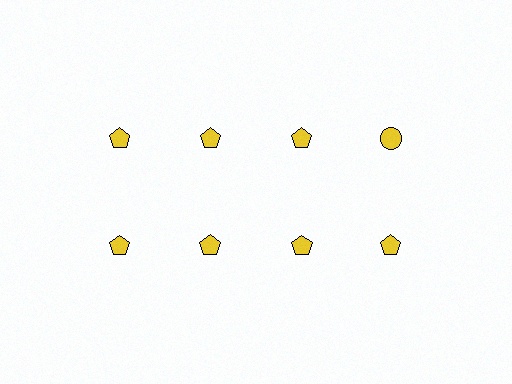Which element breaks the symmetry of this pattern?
The yellow circle in the top row, second from right column breaks the symmetry. All other shapes are yellow pentagons.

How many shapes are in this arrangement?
There are 8 shapes arranged in a grid pattern.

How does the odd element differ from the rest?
It has a different shape: circle instead of pentagon.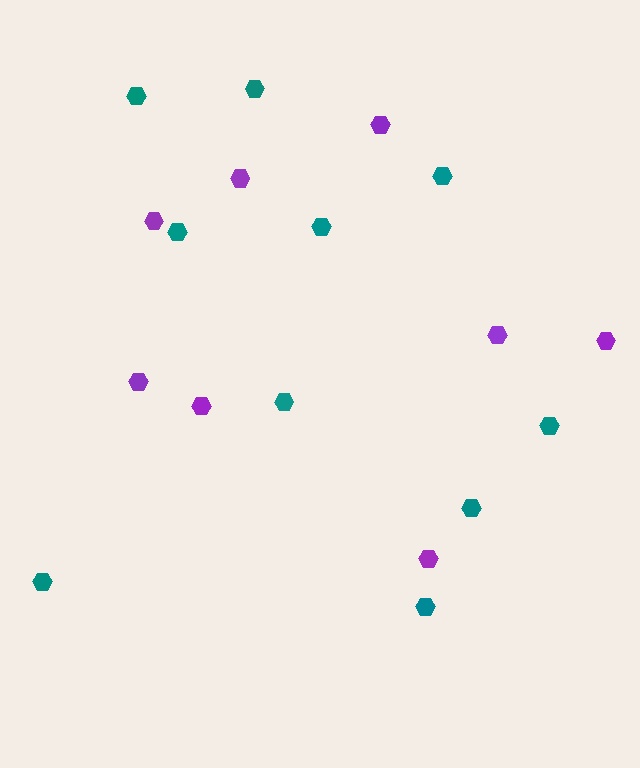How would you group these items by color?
There are 2 groups: one group of purple hexagons (8) and one group of teal hexagons (10).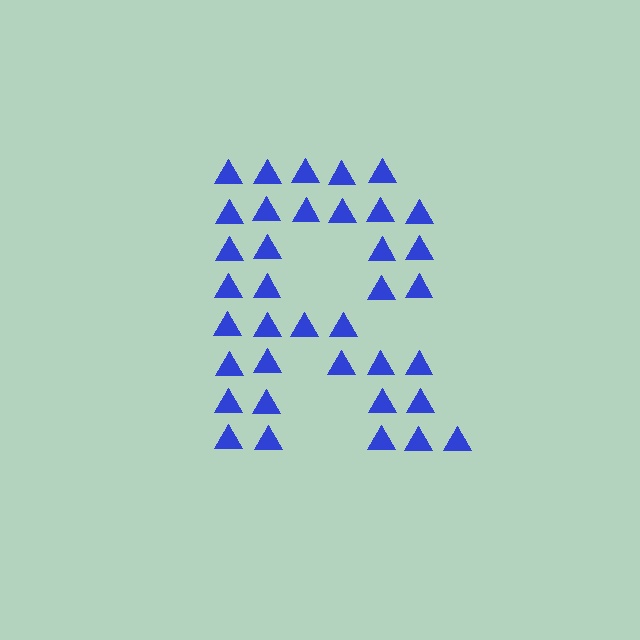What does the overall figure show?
The overall figure shows the letter R.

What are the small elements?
The small elements are triangles.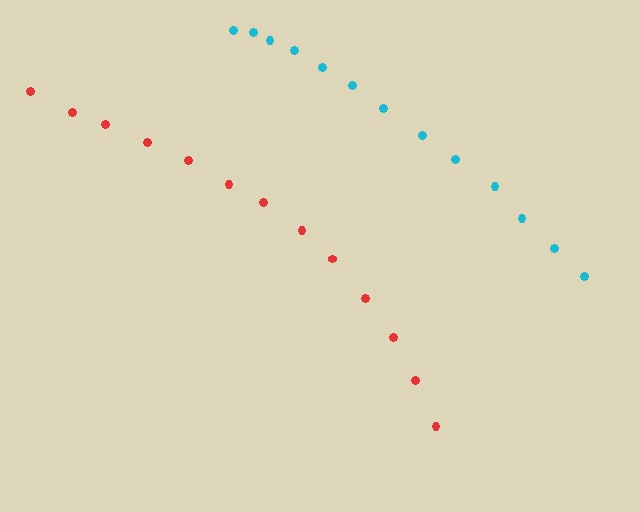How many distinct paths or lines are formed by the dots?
There are 2 distinct paths.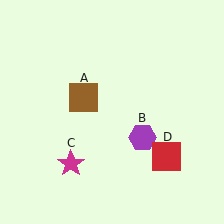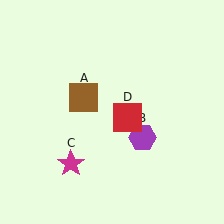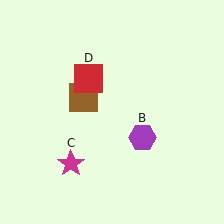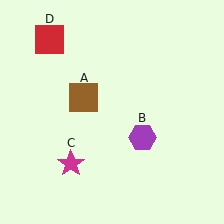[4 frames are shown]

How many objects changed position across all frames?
1 object changed position: red square (object D).